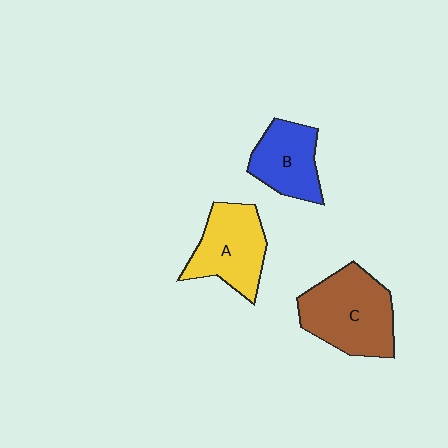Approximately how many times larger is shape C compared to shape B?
Approximately 1.5 times.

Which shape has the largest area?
Shape C (brown).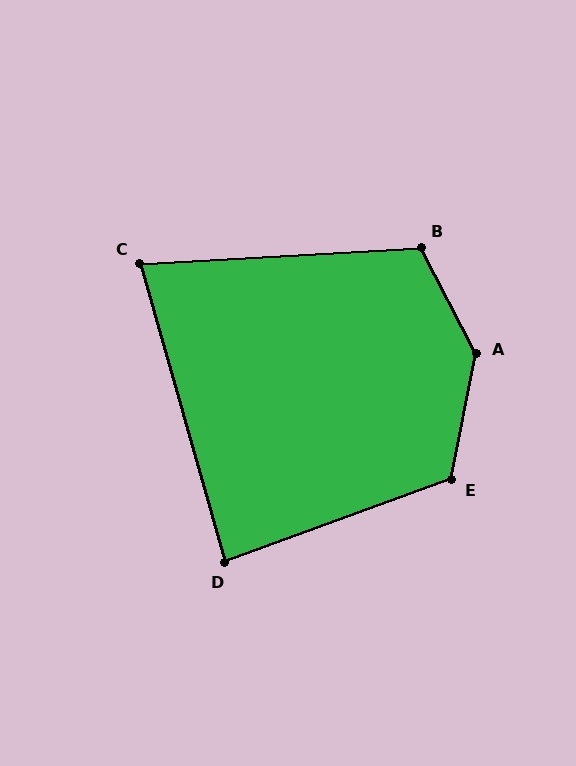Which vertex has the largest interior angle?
A, at approximately 142 degrees.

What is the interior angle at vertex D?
Approximately 86 degrees (approximately right).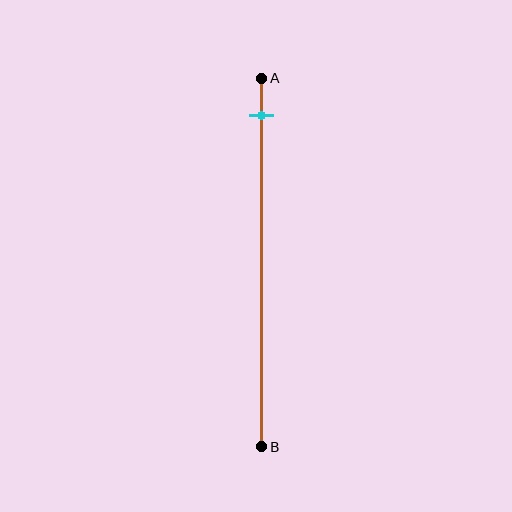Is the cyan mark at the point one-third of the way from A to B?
No, the mark is at about 10% from A, not at the 33% one-third point.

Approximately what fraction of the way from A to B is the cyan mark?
The cyan mark is approximately 10% of the way from A to B.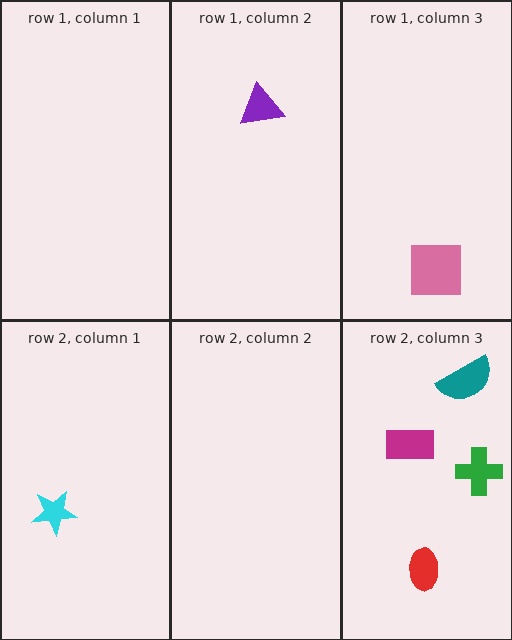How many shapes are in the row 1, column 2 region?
1.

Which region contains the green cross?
The row 2, column 3 region.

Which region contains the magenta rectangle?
The row 2, column 3 region.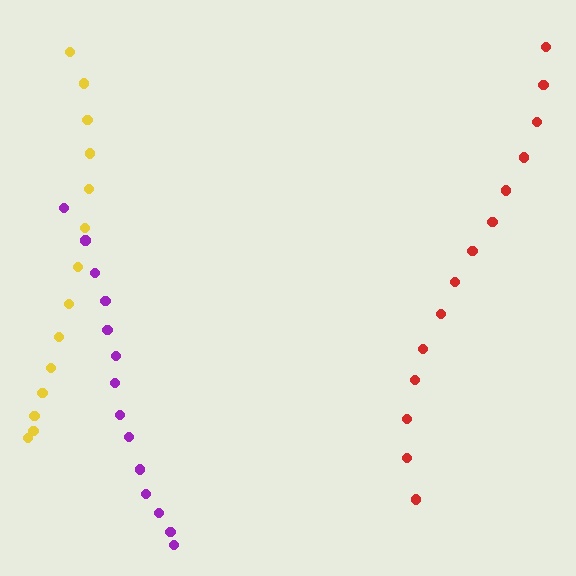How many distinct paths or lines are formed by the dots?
There are 3 distinct paths.